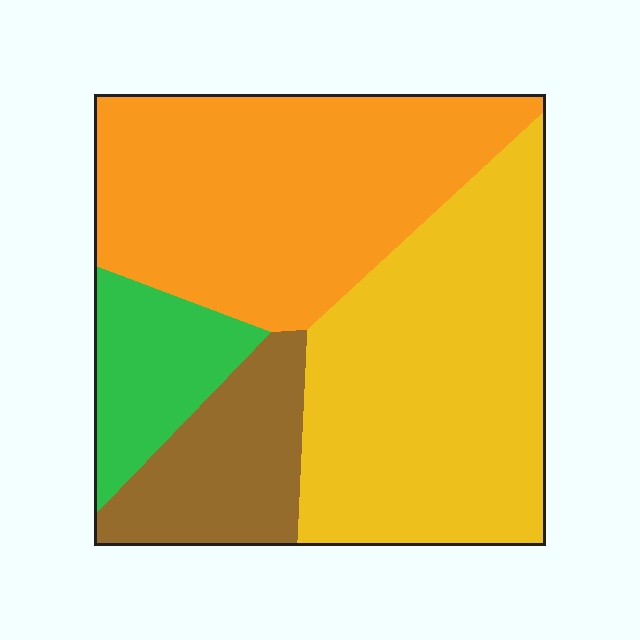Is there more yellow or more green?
Yellow.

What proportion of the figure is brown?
Brown takes up about one eighth (1/8) of the figure.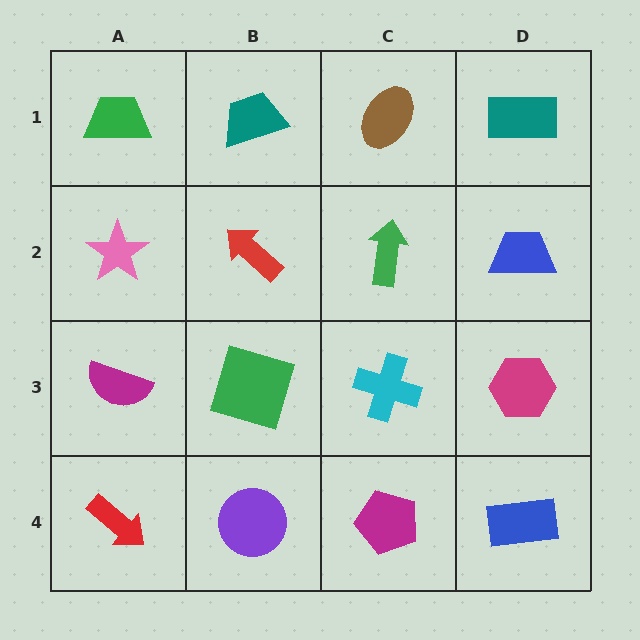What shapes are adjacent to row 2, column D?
A teal rectangle (row 1, column D), a magenta hexagon (row 3, column D), a green arrow (row 2, column C).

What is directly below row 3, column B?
A purple circle.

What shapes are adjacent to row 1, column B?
A red arrow (row 2, column B), a green trapezoid (row 1, column A), a brown ellipse (row 1, column C).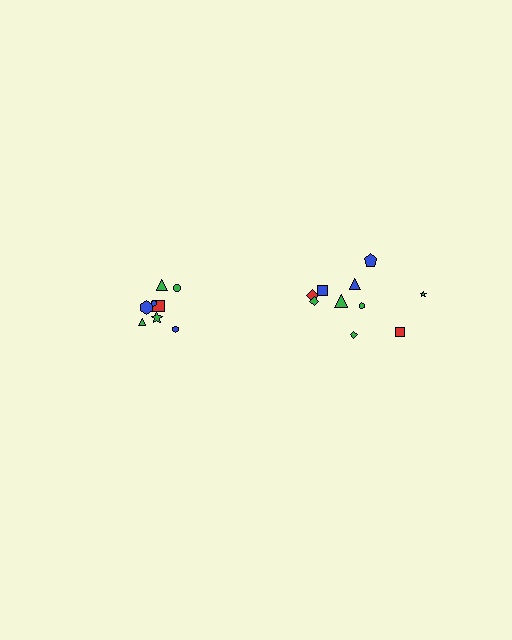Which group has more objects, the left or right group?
The right group.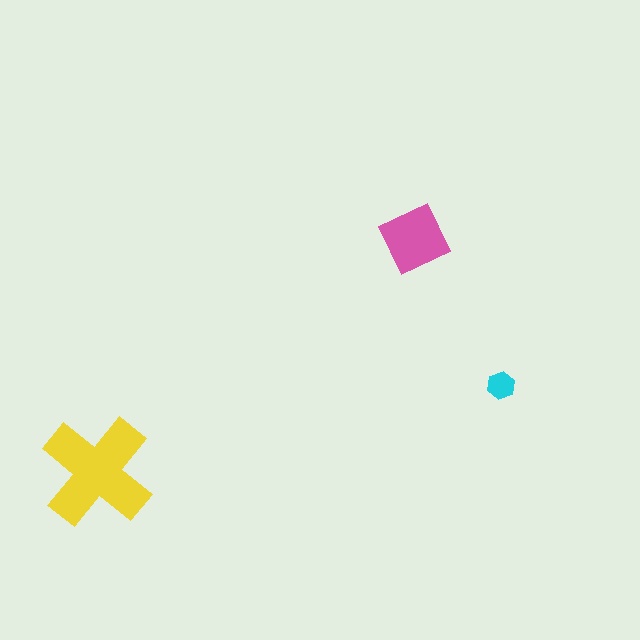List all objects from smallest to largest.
The cyan hexagon, the pink diamond, the yellow cross.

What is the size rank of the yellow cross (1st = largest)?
1st.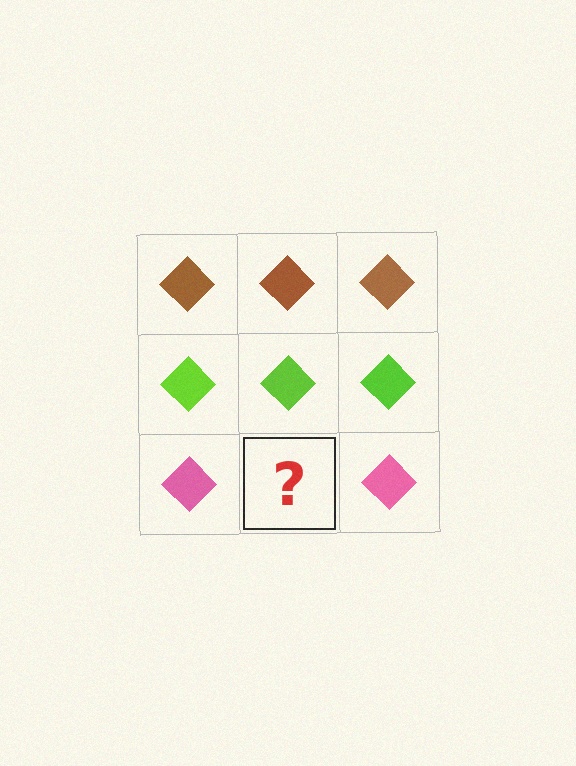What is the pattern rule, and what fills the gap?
The rule is that each row has a consistent color. The gap should be filled with a pink diamond.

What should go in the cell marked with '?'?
The missing cell should contain a pink diamond.